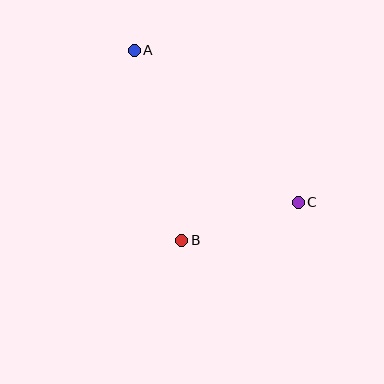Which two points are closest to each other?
Points B and C are closest to each other.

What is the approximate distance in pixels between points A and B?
The distance between A and B is approximately 196 pixels.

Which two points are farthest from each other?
Points A and C are farthest from each other.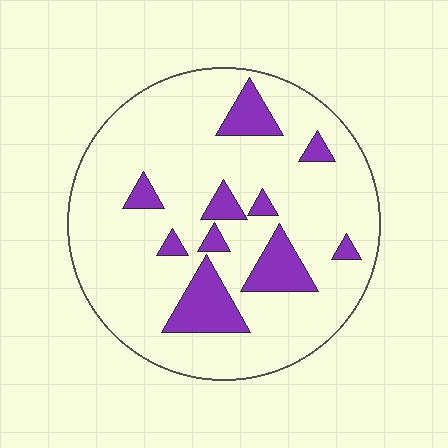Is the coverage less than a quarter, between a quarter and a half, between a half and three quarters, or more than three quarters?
Less than a quarter.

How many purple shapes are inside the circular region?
10.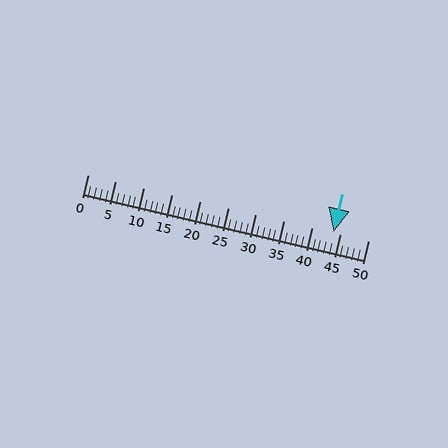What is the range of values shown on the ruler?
The ruler shows values from 0 to 50.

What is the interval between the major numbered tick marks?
The major tick marks are spaced 5 units apart.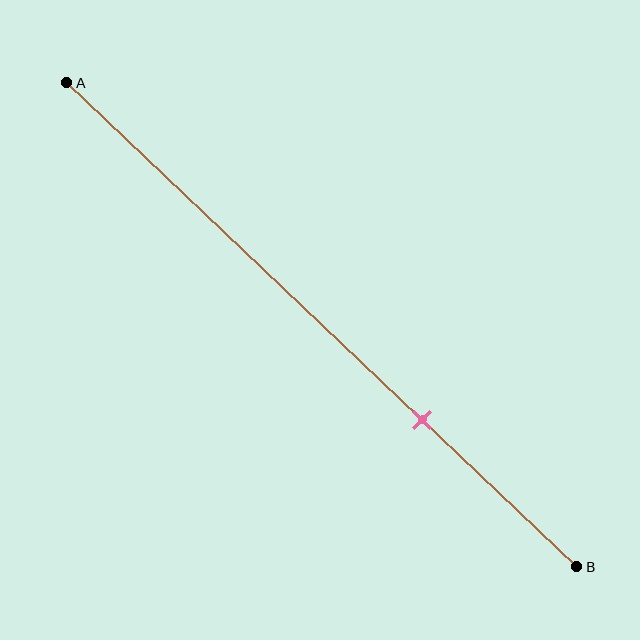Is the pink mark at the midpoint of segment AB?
No, the mark is at about 70% from A, not at the 50% midpoint.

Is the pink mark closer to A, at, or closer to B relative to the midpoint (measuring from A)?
The pink mark is closer to point B than the midpoint of segment AB.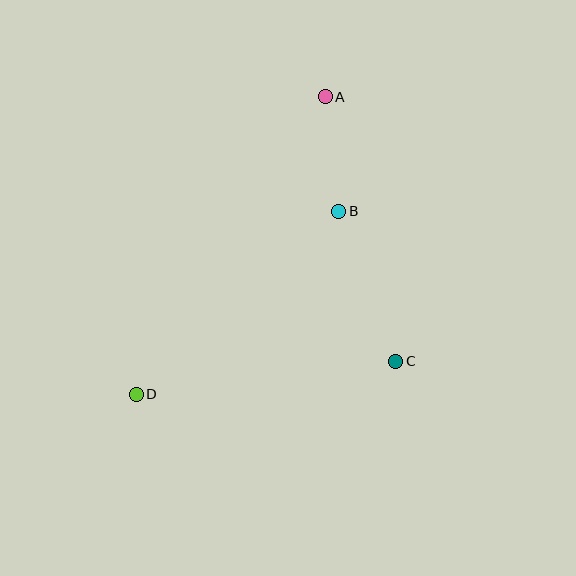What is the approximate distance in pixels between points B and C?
The distance between B and C is approximately 160 pixels.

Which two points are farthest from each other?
Points A and D are farthest from each other.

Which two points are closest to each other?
Points A and B are closest to each other.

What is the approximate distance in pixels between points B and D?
The distance between B and D is approximately 273 pixels.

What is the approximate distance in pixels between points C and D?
The distance between C and D is approximately 262 pixels.